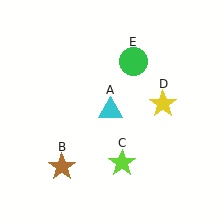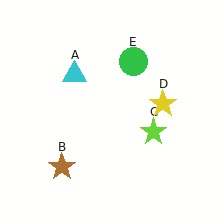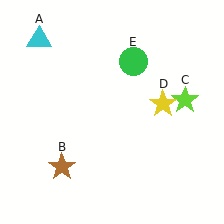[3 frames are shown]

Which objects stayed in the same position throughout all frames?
Brown star (object B) and yellow star (object D) and green circle (object E) remained stationary.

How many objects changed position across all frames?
2 objects changed position: cyan triangle (object A), lime star (object C).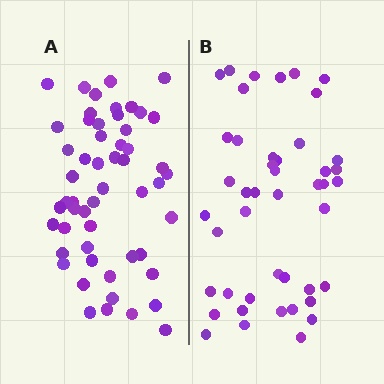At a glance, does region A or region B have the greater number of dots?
Region A (the left region) has more dots.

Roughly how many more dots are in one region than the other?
Region A has roughly 8 or so more dots than region B.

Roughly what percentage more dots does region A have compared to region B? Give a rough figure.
About 20% more.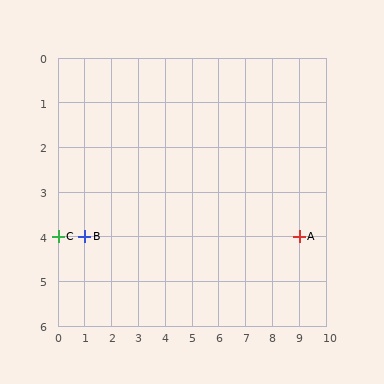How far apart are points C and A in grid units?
Points C and A are 9 columns apart.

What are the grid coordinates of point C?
Point C is at grid coordinates (0, 4).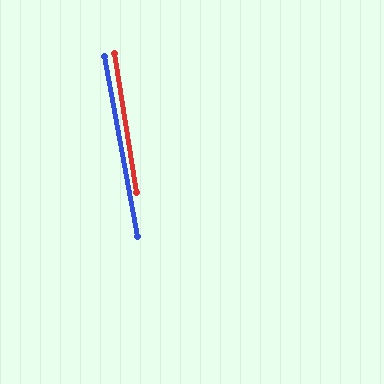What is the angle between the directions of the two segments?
Approximately 2 degrees.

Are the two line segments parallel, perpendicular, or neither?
Parallel — their directions differ by only 1.5°.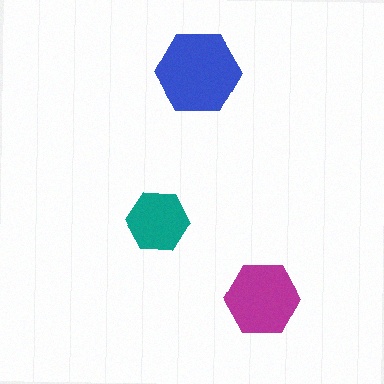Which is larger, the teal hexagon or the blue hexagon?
The blue one.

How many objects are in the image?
There are 3 objects in the image.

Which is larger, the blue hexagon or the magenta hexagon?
The blue one.